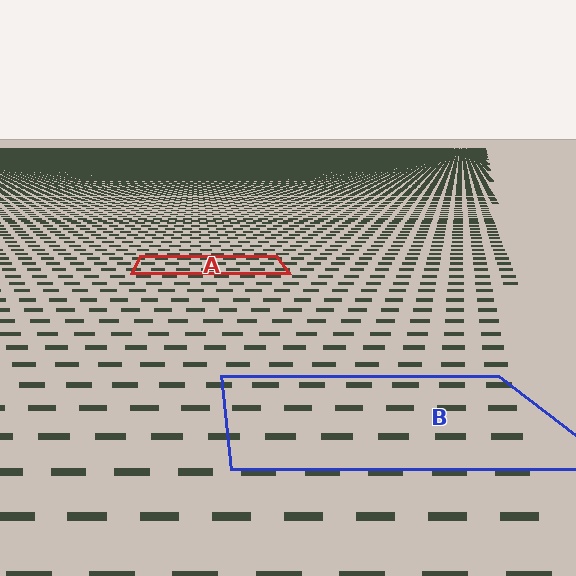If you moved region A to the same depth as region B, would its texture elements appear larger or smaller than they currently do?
They would appear larger. At a closer depth, the same texture elements are projected at a bigger on-screen size.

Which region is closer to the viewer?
Region B is closer. The texture elements there are larger and more spread out.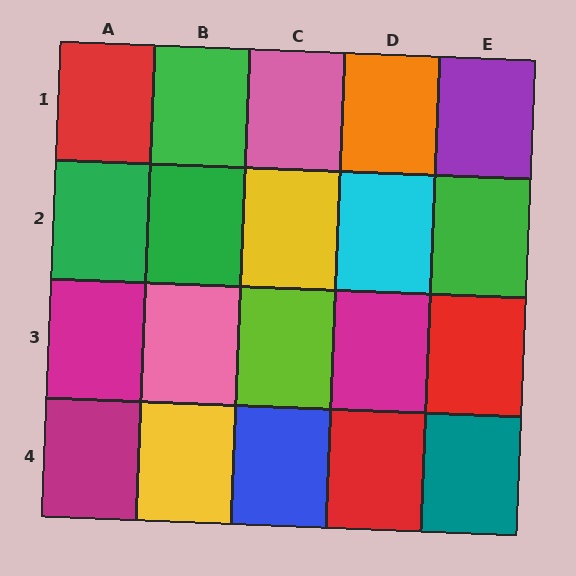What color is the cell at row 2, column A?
Green.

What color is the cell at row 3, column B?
Pink.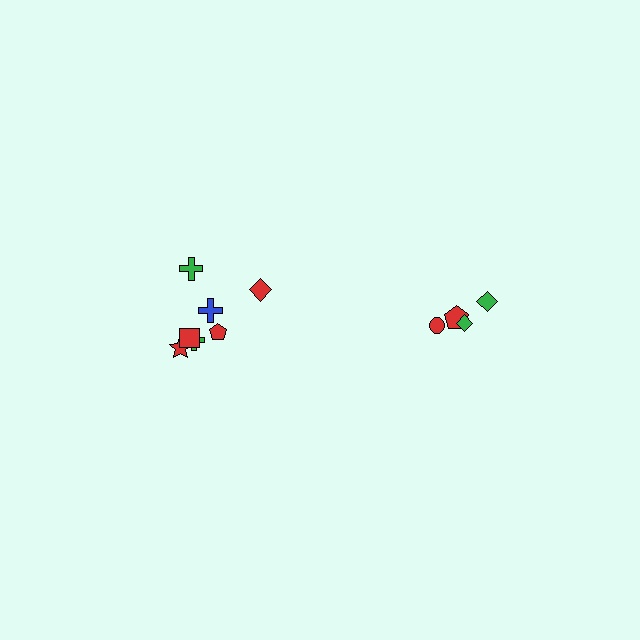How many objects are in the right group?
There are 4 objects.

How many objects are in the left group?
There are 7 objects.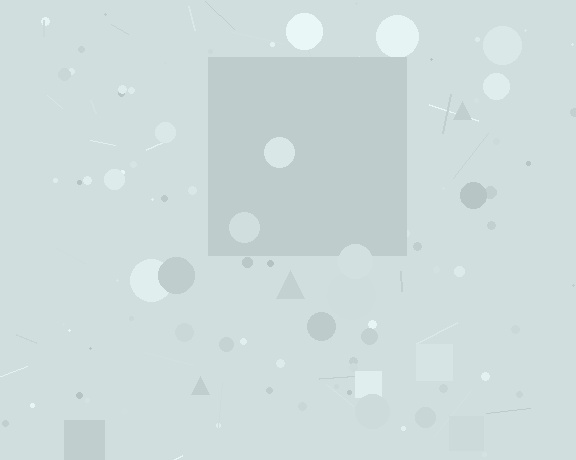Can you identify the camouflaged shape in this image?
The camouflaged shape is a square.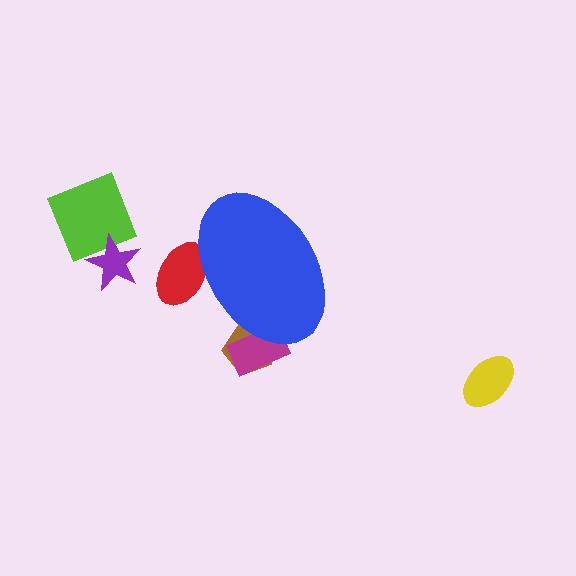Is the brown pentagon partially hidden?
Yes, the brown pentagon is partially hidden behind the blue ellipse.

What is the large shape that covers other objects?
A blue ellipse.